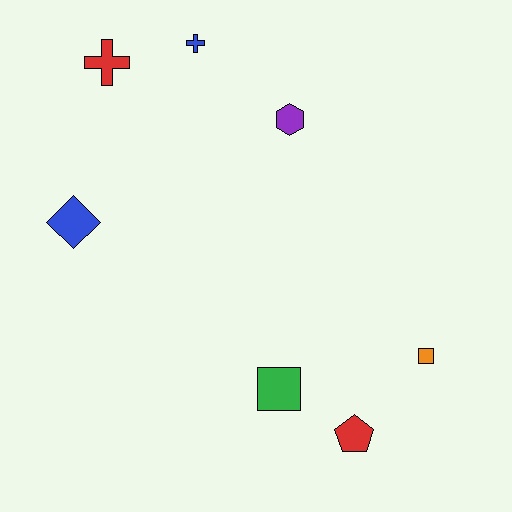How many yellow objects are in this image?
There are no yellow objects.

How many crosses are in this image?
There are 2 crosses.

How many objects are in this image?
There are 7 objects.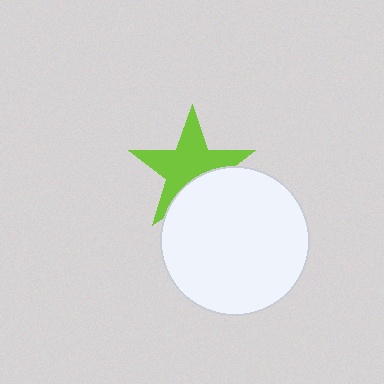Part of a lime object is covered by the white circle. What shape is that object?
It is a star.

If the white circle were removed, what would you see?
You would see the complete lime star.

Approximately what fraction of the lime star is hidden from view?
Roughly 30% of the lime star is hidden behind the white circle.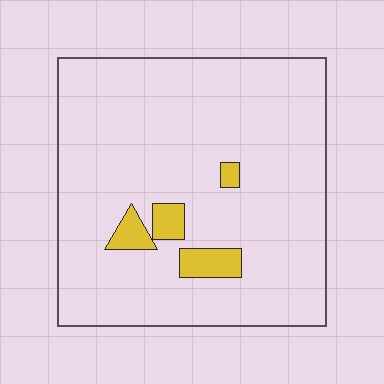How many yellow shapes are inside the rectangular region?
4.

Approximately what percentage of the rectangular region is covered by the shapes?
Approximately 5%.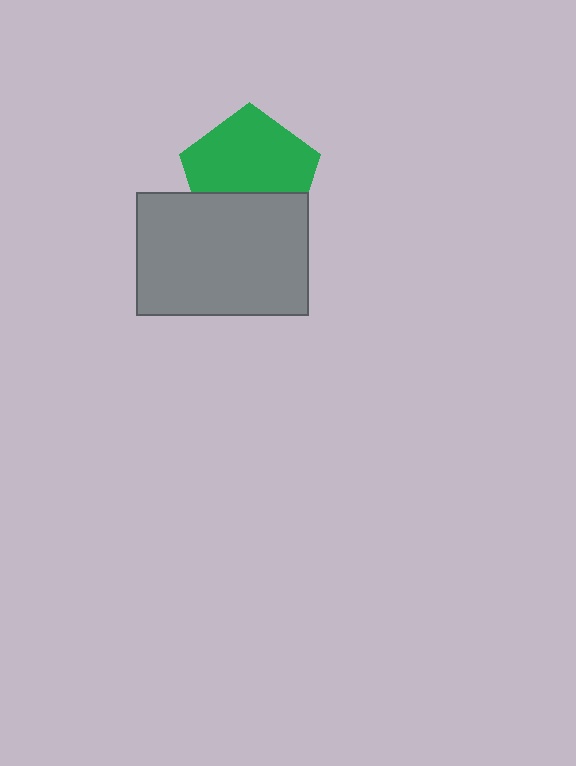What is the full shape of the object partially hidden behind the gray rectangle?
The partially hidden object is a green pentagon.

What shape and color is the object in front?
The object in front is a gray rectangle.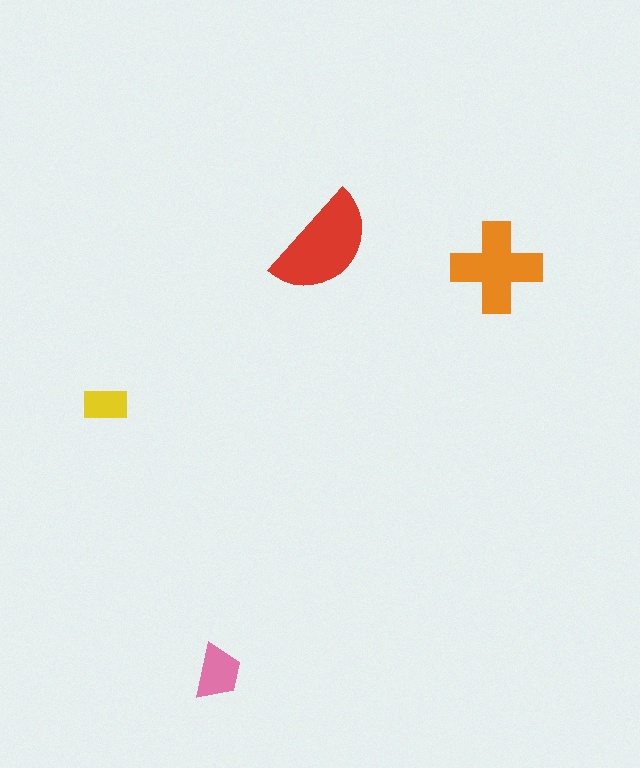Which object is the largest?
The red semicircle.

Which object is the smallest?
The yellow rectangle.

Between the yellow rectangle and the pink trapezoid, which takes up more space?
The pink trapezoid.